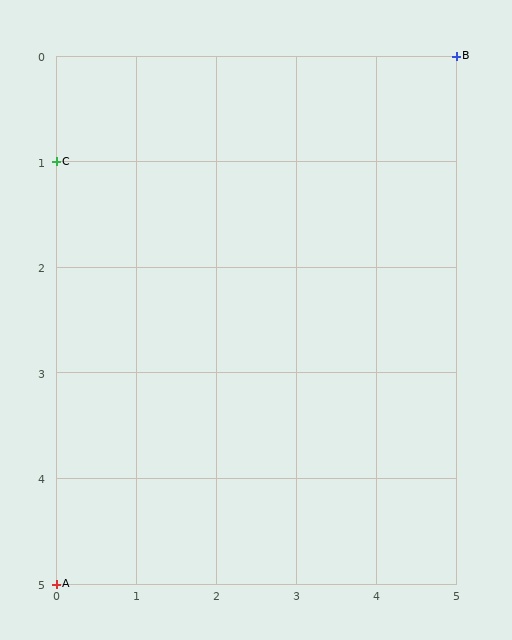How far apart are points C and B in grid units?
Points C and B are 5 columns and 1 row apart (about 5.1 grid units diagonally).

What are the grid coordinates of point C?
Point C is at grid coordinates (0, 1).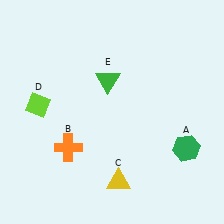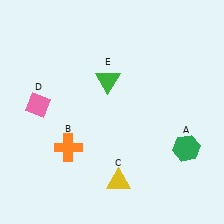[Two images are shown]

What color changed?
The diamond (D) changed from lime in Image 1 to pink in Image 2.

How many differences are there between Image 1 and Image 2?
There is 1 difference between the two images.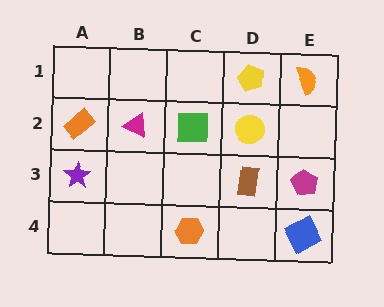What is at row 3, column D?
A brown rectangle.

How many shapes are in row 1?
2 shapes.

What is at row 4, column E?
A blue square.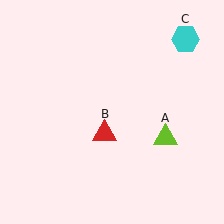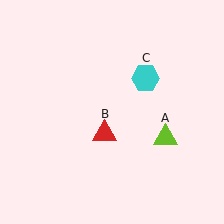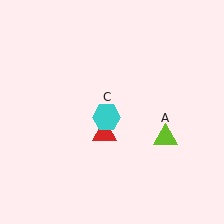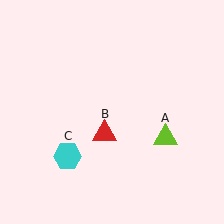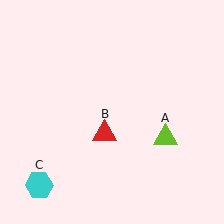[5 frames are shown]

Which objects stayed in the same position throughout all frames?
Lime triangle (object A) and red triangle (object B) remained stationary.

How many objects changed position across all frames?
1 object changed position: cyan hexagon (object C).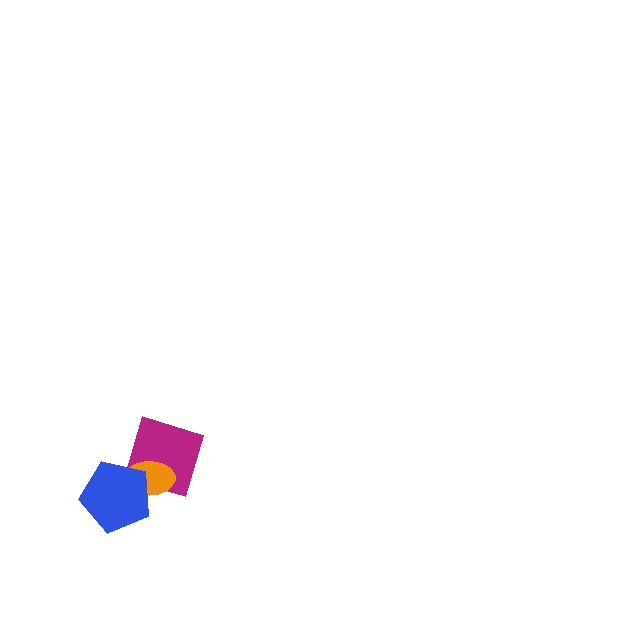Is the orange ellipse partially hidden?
Yes, it is partially covered by another shape.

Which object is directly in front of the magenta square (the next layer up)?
The orange ellipse is directly in front of the magenta square.